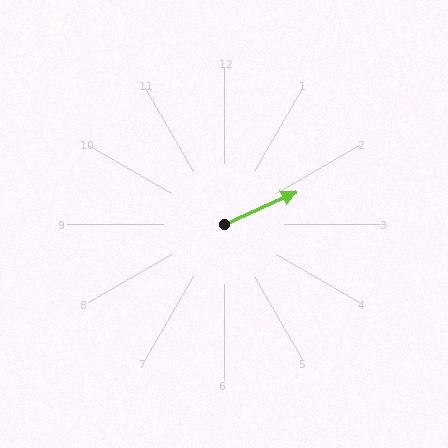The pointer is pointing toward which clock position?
Roughly 2 o'clock.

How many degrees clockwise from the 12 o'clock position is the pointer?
Approximately 66 degrees.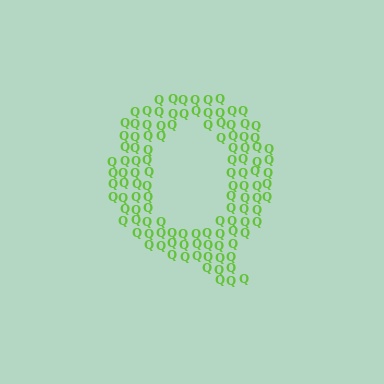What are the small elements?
The small elements are letter Q's.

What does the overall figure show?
The overall figure shows the letter Q.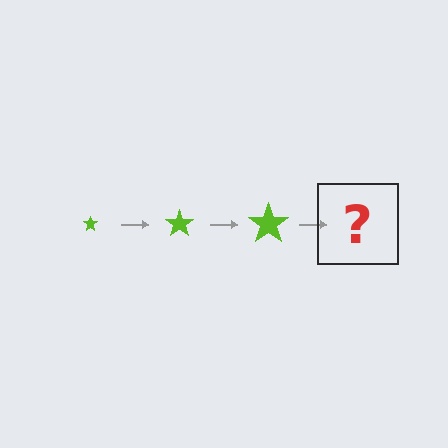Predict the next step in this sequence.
The next step is a lime star, larger than the previous one.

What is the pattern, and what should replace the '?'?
The pattern is that the star gets progressively larger each step. The '?' should be a lime star, larger than the previous one.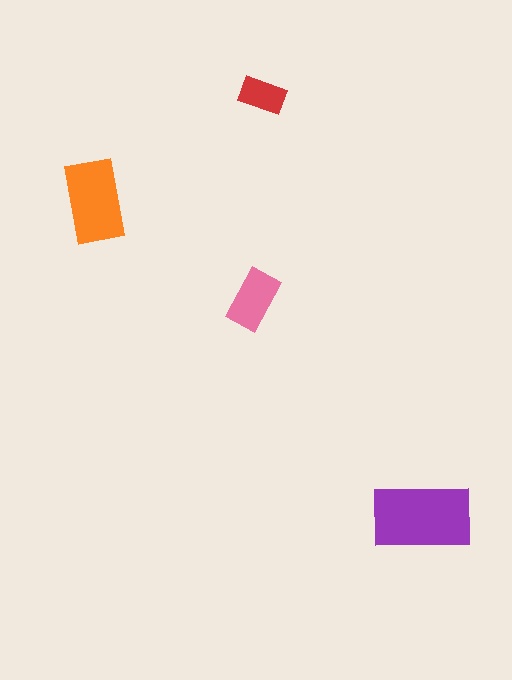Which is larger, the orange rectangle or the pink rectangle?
The orange one.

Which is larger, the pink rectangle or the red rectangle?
The pink one.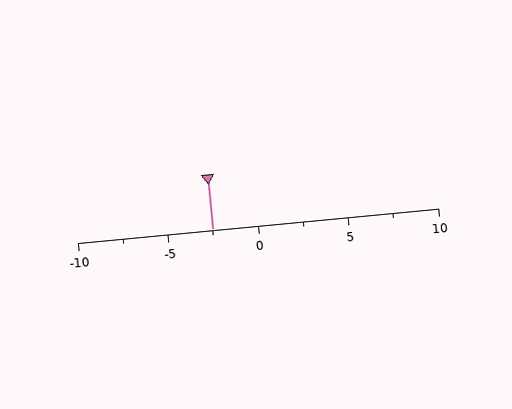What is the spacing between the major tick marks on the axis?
The major ticks are spaced 5 apart.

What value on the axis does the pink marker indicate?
The marker indicates approximately -2.5.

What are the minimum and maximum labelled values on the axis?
The axis runs from -10 to 10.